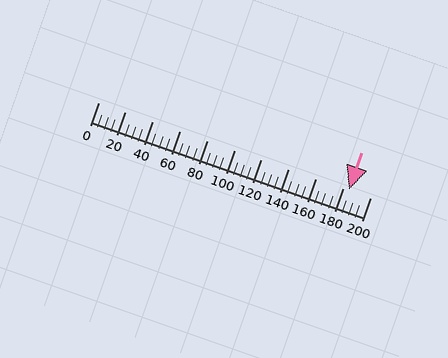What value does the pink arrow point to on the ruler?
The pink arrow points to approximately 184.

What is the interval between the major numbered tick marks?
The major tick marks are spaced 20 units apart.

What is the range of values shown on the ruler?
The ruler shows values from 0 to 200.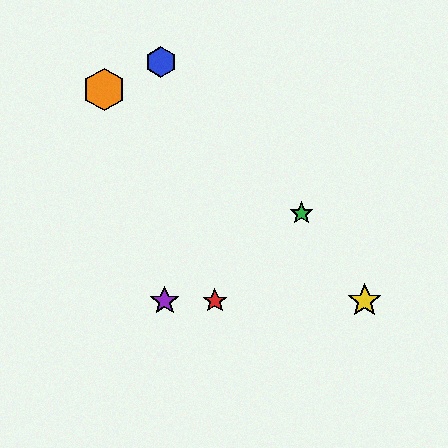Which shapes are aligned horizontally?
The red star, the yellow star, the purple star are aligned horizontally.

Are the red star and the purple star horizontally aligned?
Yes, both are at y≈301.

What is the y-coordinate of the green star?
The green star is at y≈213.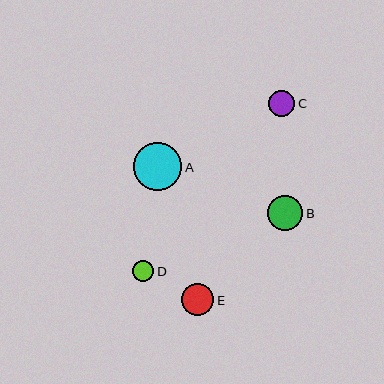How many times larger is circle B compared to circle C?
Circle B is approximately 1.3 times the size of circle C.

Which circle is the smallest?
Circle D is the smallest with a size of approximately 21 pixels.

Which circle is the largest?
Circle A is the largest with a size of approximately 49 pixels.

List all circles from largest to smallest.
From largest to smallest: A, B, E, C, D.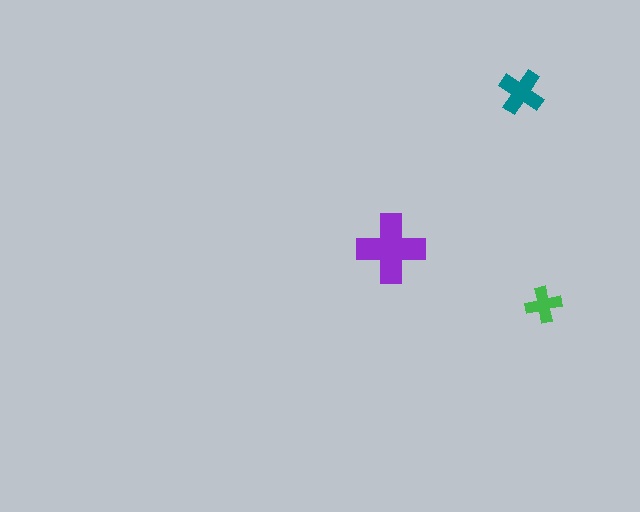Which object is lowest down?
The green cross is bottommost.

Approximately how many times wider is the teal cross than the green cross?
About 1.5 times wider.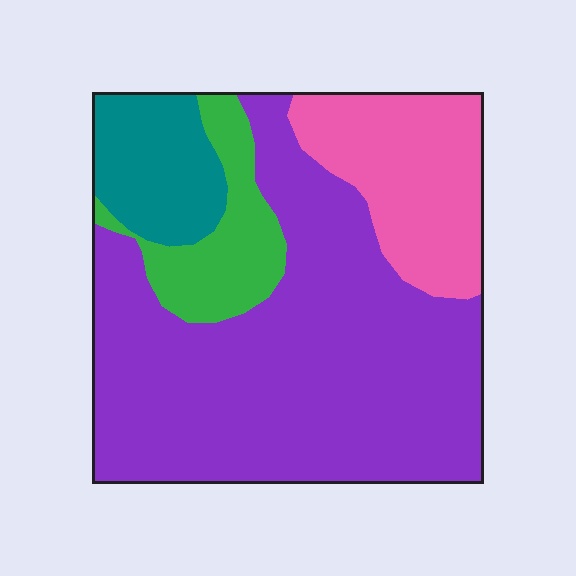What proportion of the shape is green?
Green takes up about one tenth (1/10) of the shape.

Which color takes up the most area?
Purple, at roughly 60%.